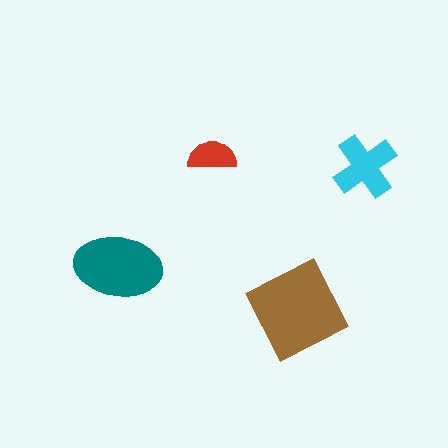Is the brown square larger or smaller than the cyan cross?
Larger.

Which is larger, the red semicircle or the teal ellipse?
The teal ellipse.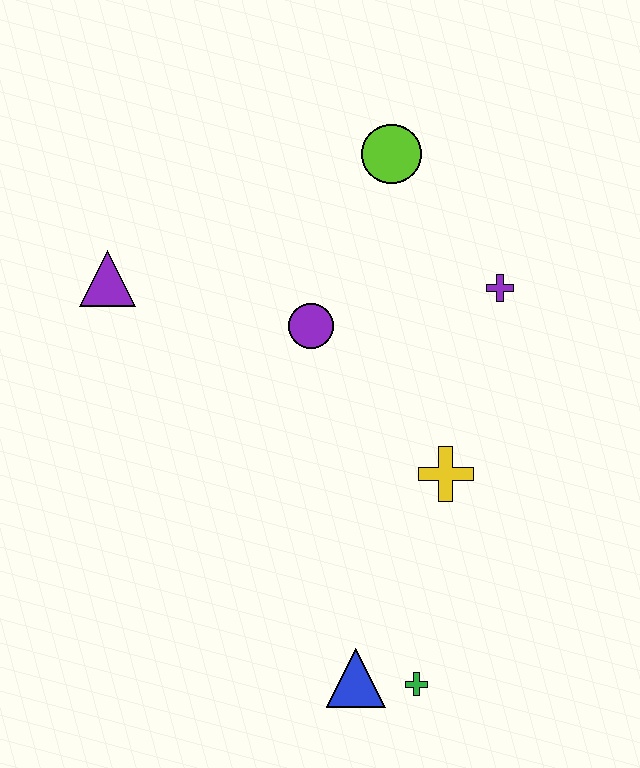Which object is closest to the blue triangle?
The green cross is closest to the blue triangle.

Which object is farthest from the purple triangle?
The green cross is farthest from the purple triangle.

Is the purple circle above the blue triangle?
Yes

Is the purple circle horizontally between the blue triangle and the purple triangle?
Yes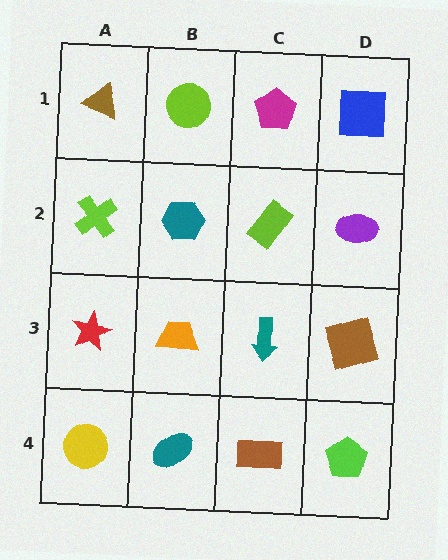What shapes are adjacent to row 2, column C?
A magenta pentagon (row 1, column C), a teal arrow (row 3, column C), a teal hexagon (row 2, column B), a purple ellipse (row 2, column D).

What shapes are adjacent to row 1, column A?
A lime cross (row 2, column A), a lime circle (row 1, column B).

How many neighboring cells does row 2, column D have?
3.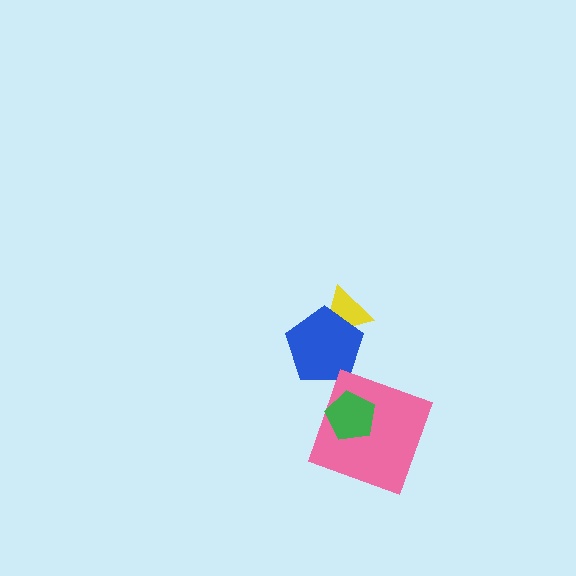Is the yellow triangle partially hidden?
Yes, it is partially covered by another shape.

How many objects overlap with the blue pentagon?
1 object overlaps with the blue pentagon.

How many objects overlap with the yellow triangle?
1 object overlaps with the yellow triangle.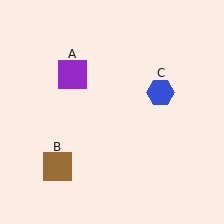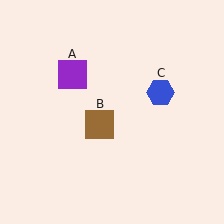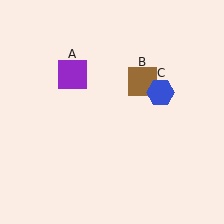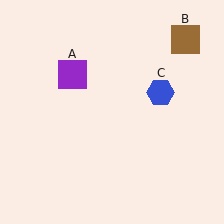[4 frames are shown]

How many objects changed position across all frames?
1 object changed position: brown square (object B).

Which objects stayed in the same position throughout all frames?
Purple square (object A) and blue hexagon (object C) remained stationary.